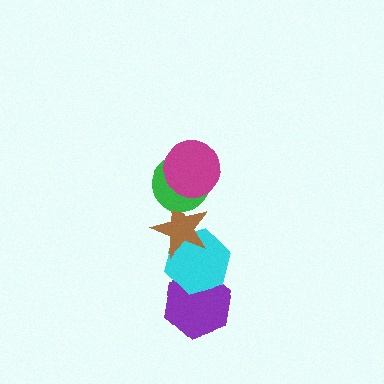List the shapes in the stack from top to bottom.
From top to bottom: the magenta circle, the green circle, the brown star, the cyan hexagon, the purple hexagon.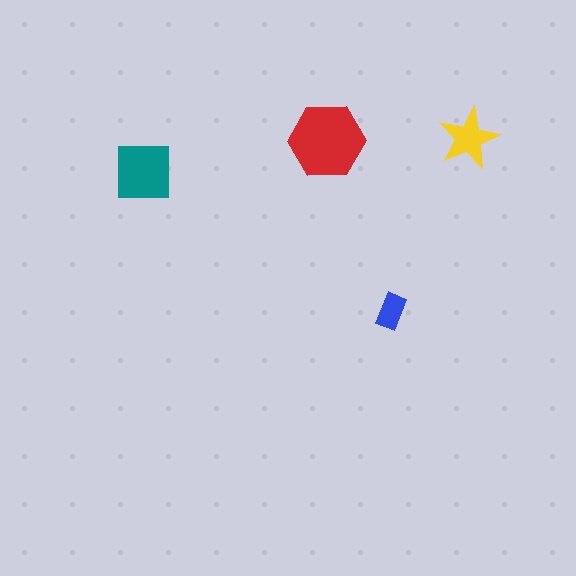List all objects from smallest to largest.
The blue rectangle, the yellow star, the teal square, the red hexagon.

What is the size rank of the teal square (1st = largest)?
2nd.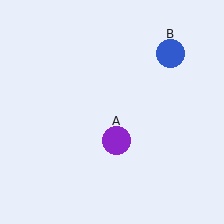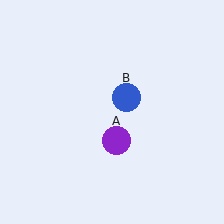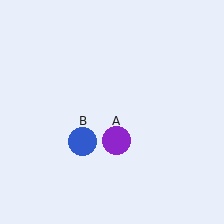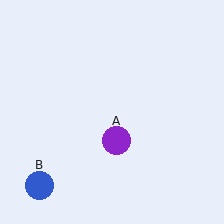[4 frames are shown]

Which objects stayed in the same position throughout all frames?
Purple circle (object A) remained stationary.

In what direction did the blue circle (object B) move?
The blue circle (object B) moved down and to the left.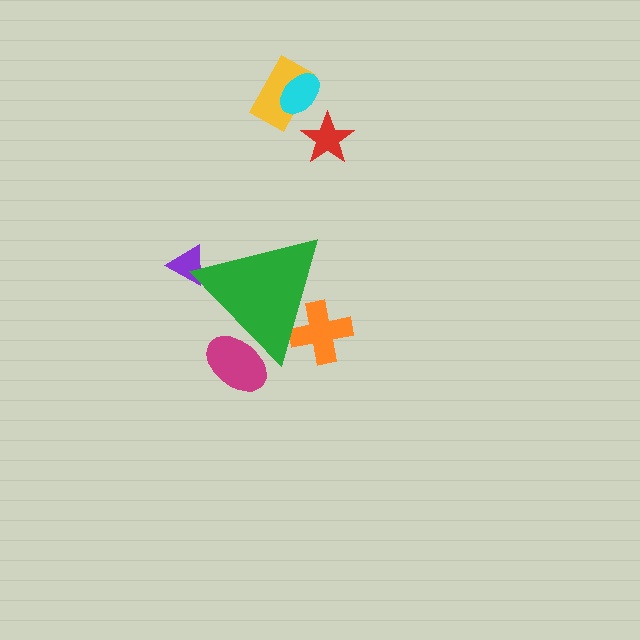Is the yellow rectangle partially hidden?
No, the yellow rectangle is fully visible.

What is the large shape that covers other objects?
A green triangle.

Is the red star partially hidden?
No, the red star is fully visible.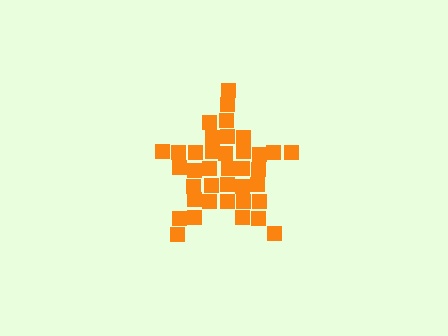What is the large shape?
The large shape is a star.